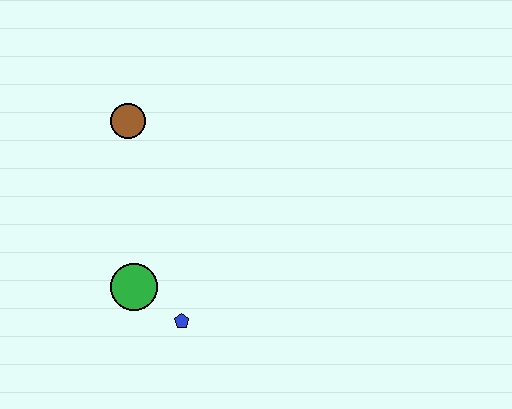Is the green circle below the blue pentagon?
No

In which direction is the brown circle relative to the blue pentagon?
The brown circle is above the blue pentagon.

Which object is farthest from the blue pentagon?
The brown circle is farthest from the blue pentagon.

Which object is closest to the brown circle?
The green circle is closest to the brown circle.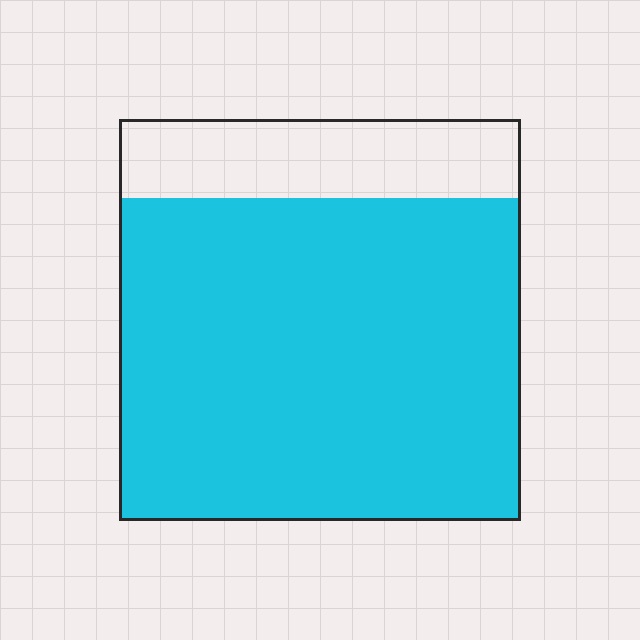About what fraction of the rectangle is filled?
About four fifths (4/5).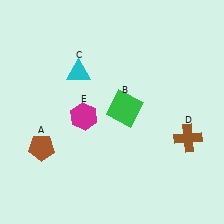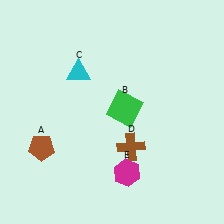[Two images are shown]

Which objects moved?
The objects that moved are: the brown cross (D), the magenta hexagon (E).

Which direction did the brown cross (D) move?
The brown cross (D) moved left.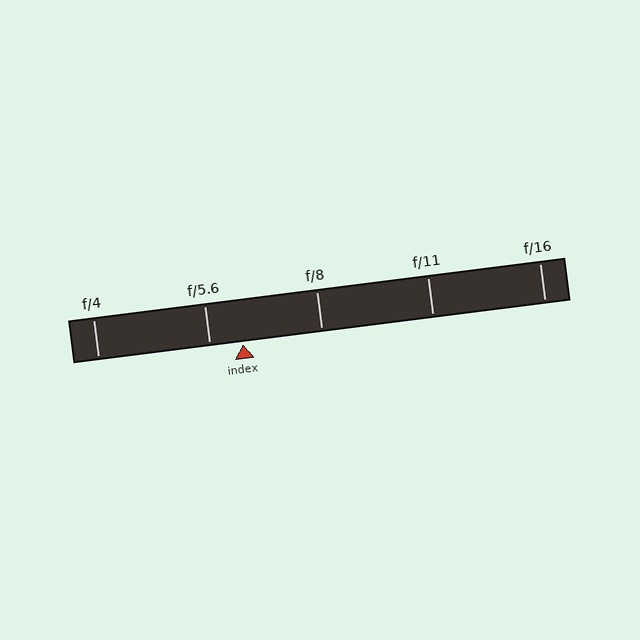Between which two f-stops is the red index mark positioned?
The index mark is between f/5.6 and f/8.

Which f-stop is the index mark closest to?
The index mark is closest to f/5.6.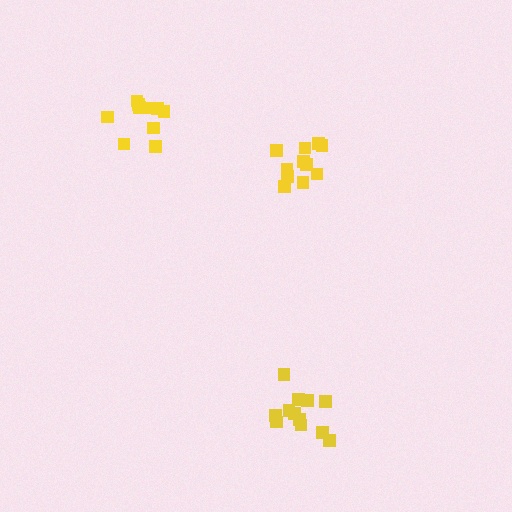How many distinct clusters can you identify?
There are 3 distinct clusters.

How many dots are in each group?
Group 1: 11 dots, Group 2: 12 dots, Group 3: 10 dots (33 total).